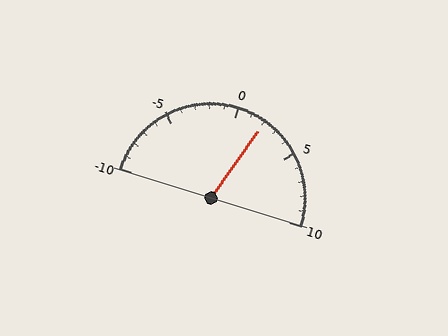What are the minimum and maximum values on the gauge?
The gauge ranges from -10 to 10.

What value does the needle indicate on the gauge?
The needle indicates approximately 2.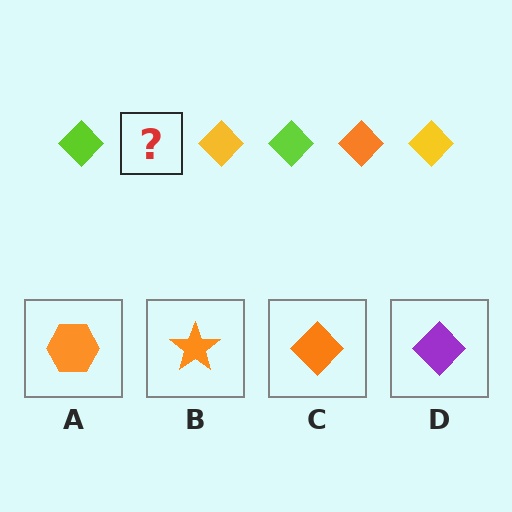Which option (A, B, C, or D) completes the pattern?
C.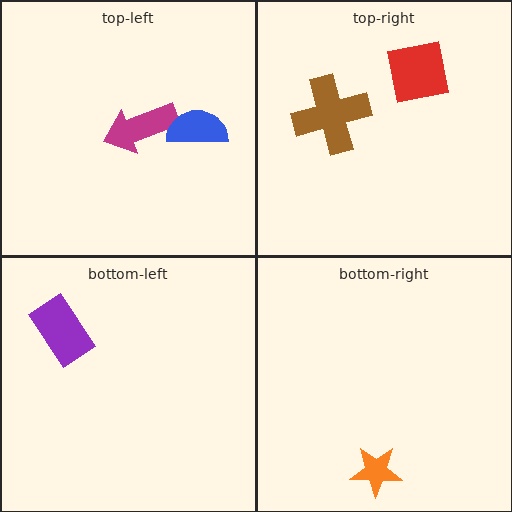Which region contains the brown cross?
The top-right region.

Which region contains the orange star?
The bottom-right region.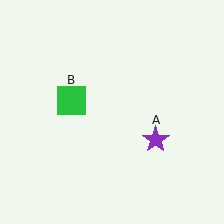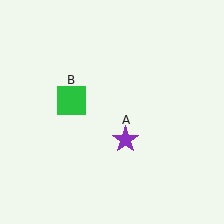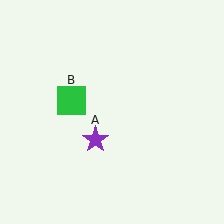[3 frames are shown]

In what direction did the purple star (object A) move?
The purple star (object A) moved left.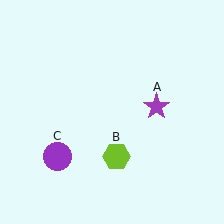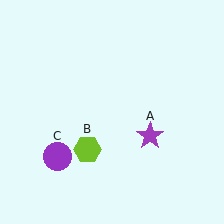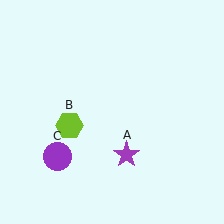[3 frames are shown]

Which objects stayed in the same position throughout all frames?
Purple circle (object C) remained stationary.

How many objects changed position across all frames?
2 objects changed position: purple star (object A), lime hexagon (object B).